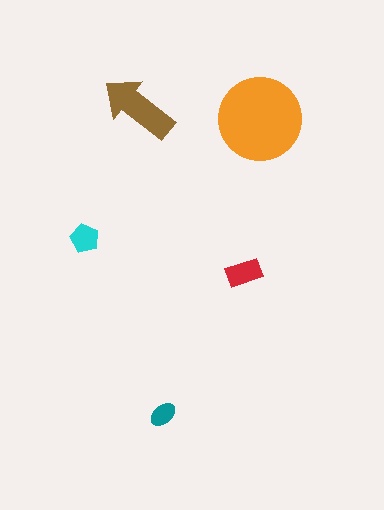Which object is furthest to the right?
The orange circle is rightmost.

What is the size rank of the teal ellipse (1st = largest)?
5th.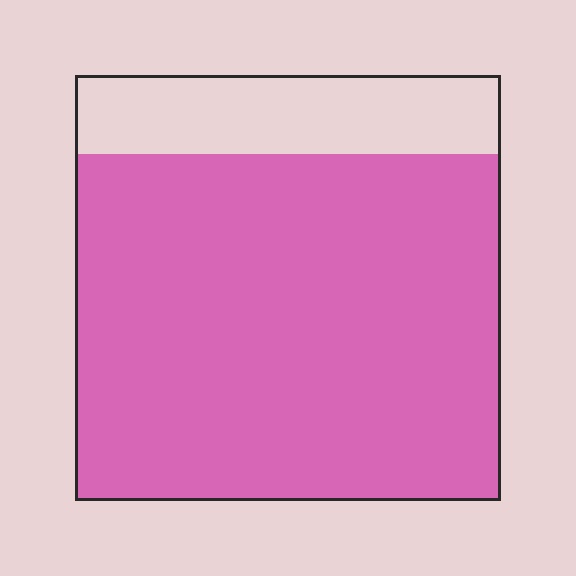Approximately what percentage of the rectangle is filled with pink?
Approximately 80%.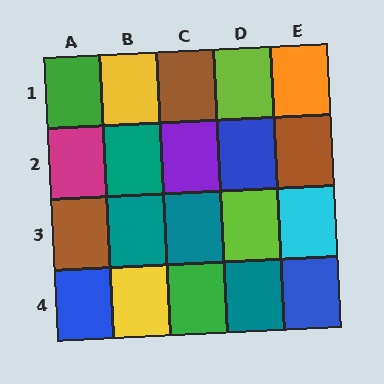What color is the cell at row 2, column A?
Magenta.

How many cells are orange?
1 cell is orange.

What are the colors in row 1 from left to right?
Green, yellow, brown, lime, orange.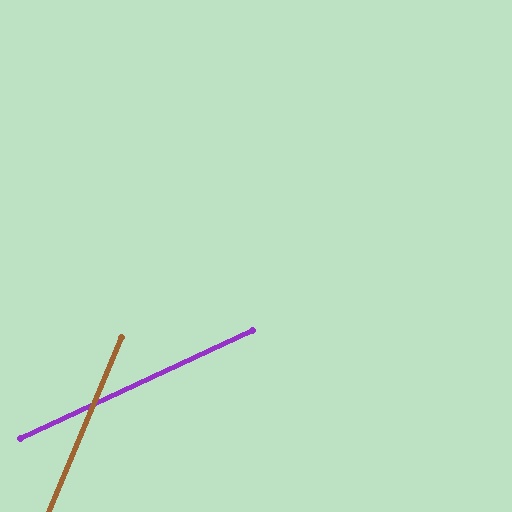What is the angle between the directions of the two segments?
Approximately 42 degrees.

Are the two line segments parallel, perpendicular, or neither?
Neither parallel nor perpendicular — they differ by about 42°.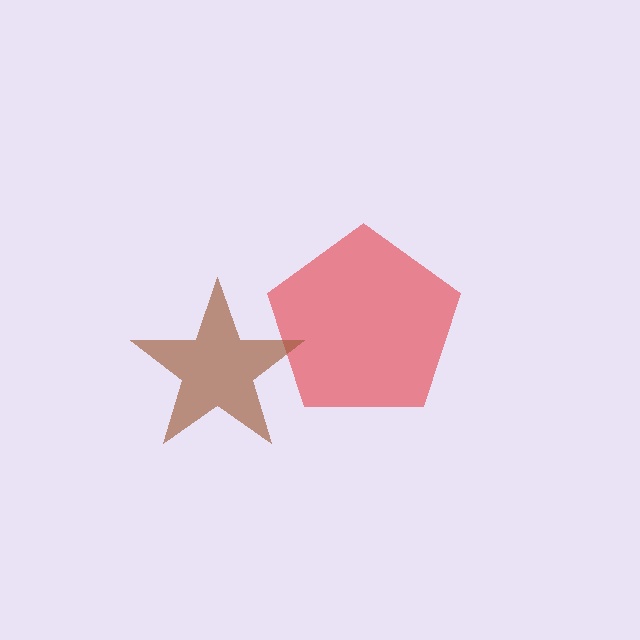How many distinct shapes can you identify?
There are 2 distinct shapes: a red pentagon, a brown star.